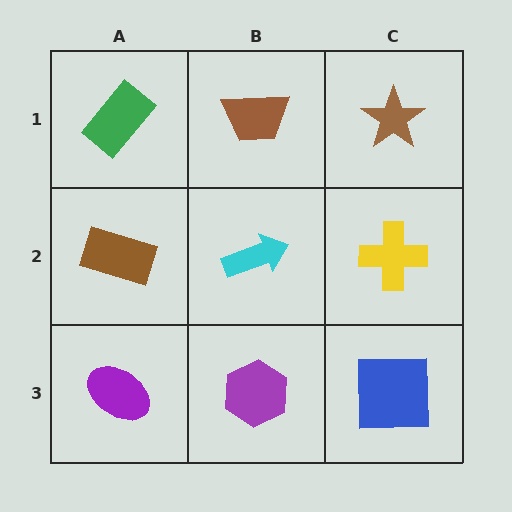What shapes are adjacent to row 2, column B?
A brown trapezoid (row 1, column B), a purple hexagon (row 3, column B), a brown rectangle (row 2, column A), a yellow cross (row 2, column C).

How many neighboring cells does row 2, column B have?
4.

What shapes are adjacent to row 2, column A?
A green rectangle (row 1, column A), a purple ellipse (row 3, column A), a cyan arrow (row 2, column B).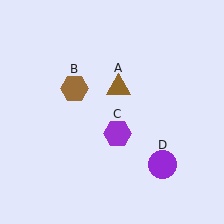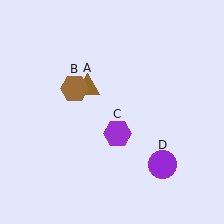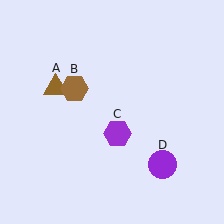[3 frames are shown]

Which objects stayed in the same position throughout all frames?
Brown hexagon (object B) and purple hexagon (object C) and purple circle (object D) remained stationary.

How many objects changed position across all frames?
1 object changed position: brown triangle (object A).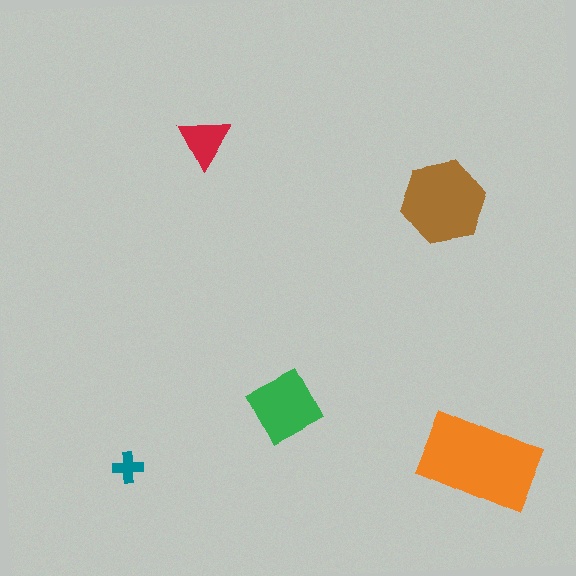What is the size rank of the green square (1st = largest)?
3rd.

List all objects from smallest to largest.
The teal cross, the red triangle, the green square, the brown hexagon, the orange rectangle.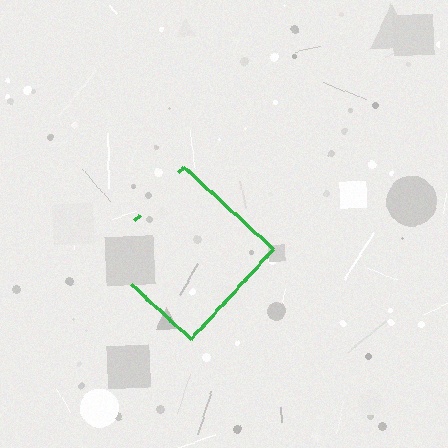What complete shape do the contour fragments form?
The contour fragments form a diamond.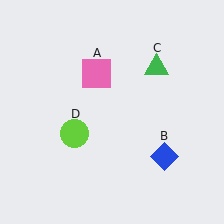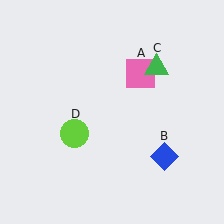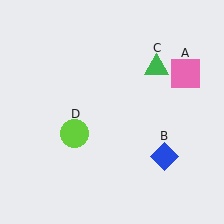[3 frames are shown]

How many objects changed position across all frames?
1 object changed position: pink square (object A).